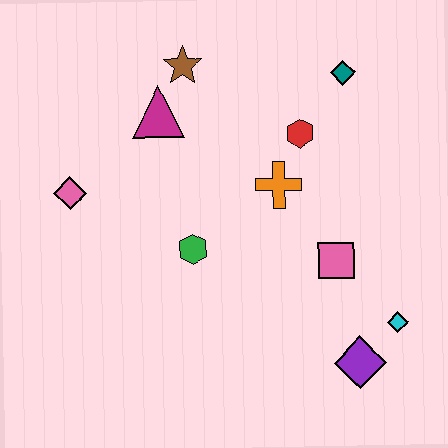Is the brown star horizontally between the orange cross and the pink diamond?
Yes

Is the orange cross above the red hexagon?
No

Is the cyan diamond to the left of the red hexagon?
No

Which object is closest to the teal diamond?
The red hexagon is closest to the teal diamond.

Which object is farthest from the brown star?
The purple diamond is farthest from the brown star.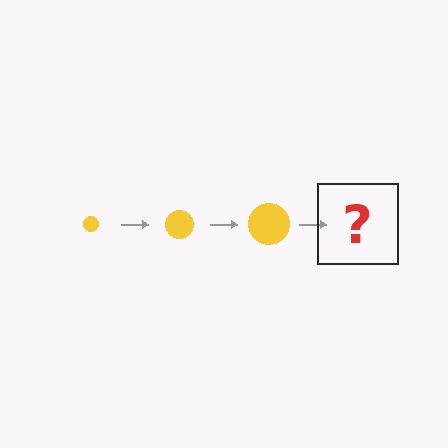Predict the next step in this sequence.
The next step is a yellow circle, larger than the previous one.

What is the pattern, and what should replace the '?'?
The pattern is that the circle gets progressively larger each step. The '?' should be a yellow circle, larger than the previous one.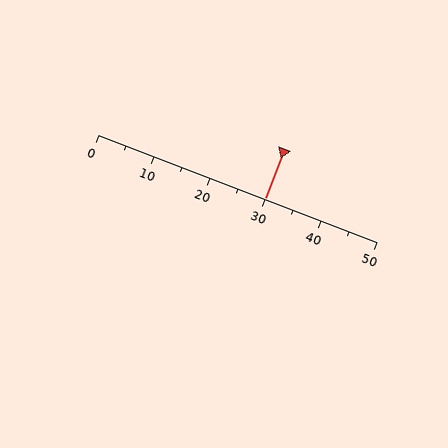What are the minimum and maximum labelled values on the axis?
The axis runs from 0 to 50.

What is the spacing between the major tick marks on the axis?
The major ticks are spaced 10 apart.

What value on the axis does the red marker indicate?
The marker indicates approximately 30.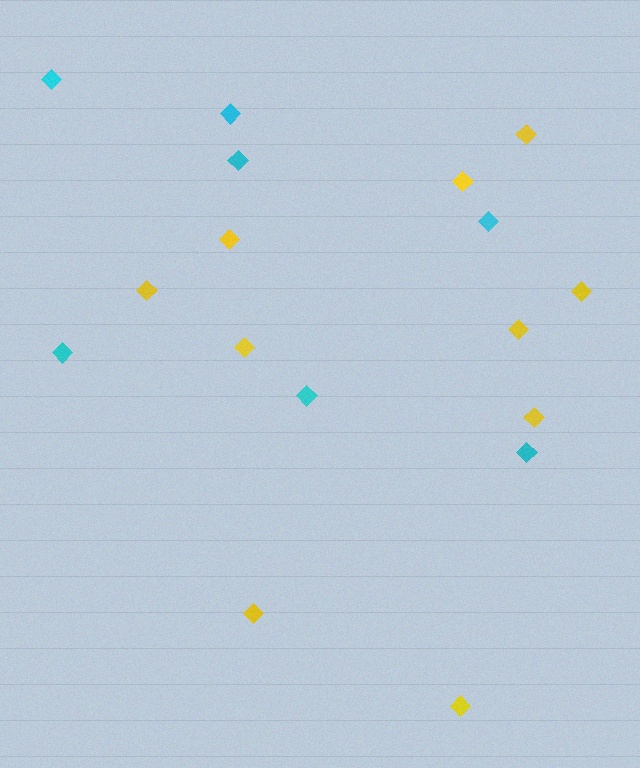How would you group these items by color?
There are 2 groups: one group of yellow diamonds (10) and one group of cyan diamonds (7).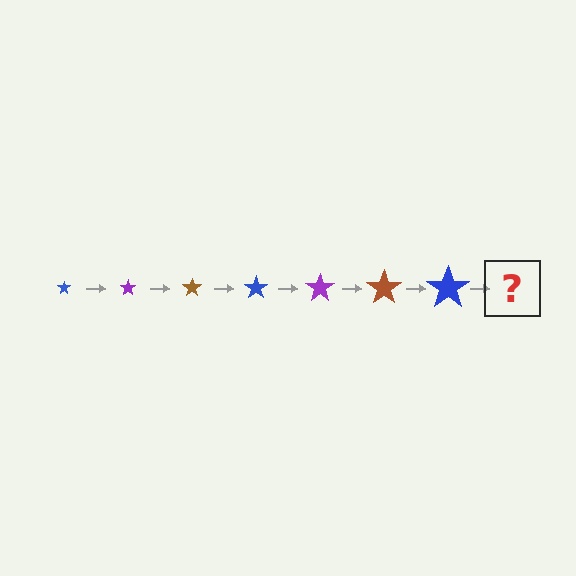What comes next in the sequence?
The next element should be a purple star, larger than the previous one.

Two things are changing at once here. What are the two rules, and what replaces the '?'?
The two rules are that the star grows larger each step and the color cycles through blue, purple, and brown. The '?' should be a purple star, larger than the previous one.